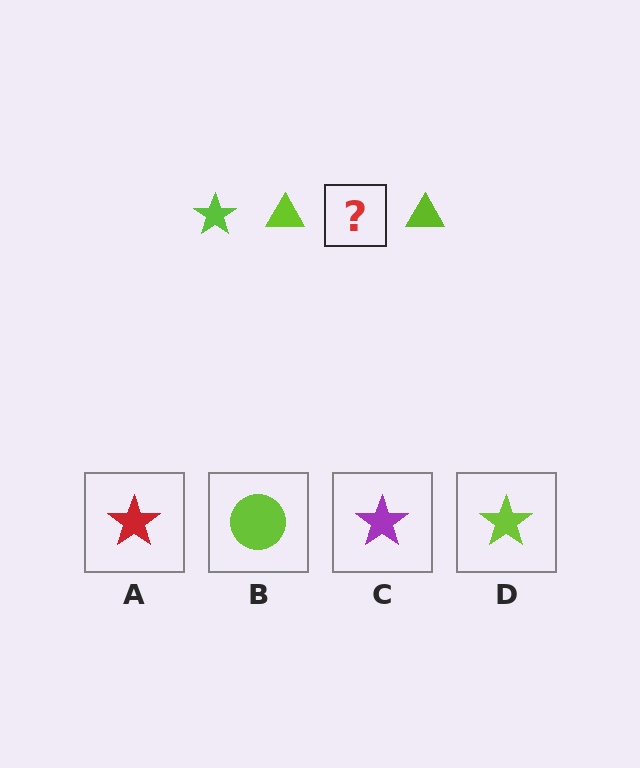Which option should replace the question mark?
Option D.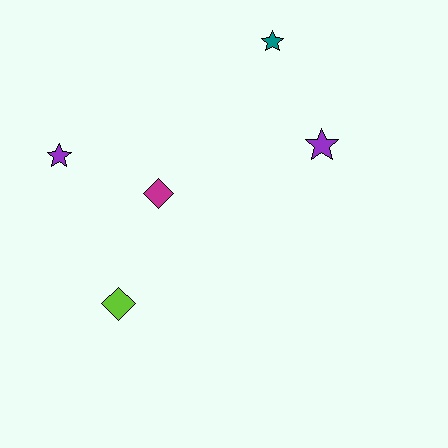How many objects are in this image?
There are 5 objects.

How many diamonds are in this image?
There are 2 diamonds.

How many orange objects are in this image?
There are no orange objects.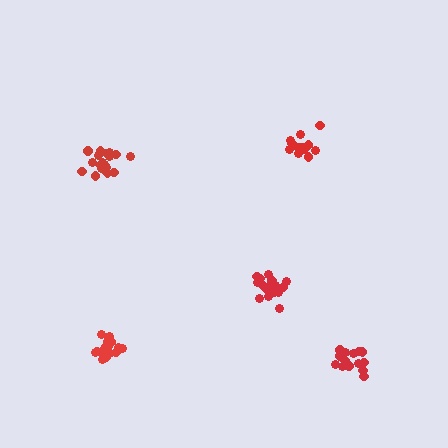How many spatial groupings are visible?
There are 5 spatial groupings.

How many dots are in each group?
Group 1: 14 dots, Group 2: 14 dots, Group 3: 16 dots, Group 4: 18 dots, Group 5: 19 dots (81 total).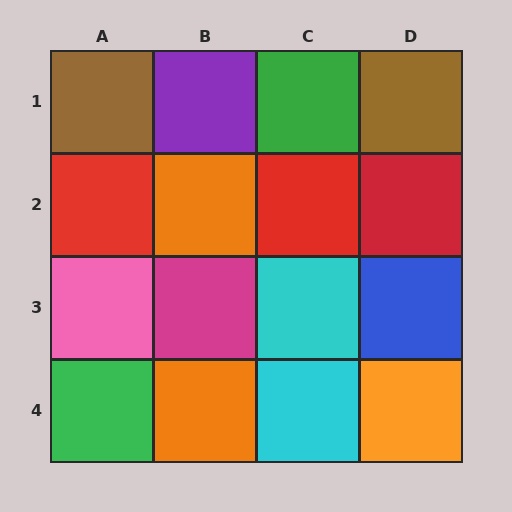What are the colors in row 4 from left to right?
Green, orange, cyan, orange.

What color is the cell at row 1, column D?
Brown.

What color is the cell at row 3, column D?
Blue.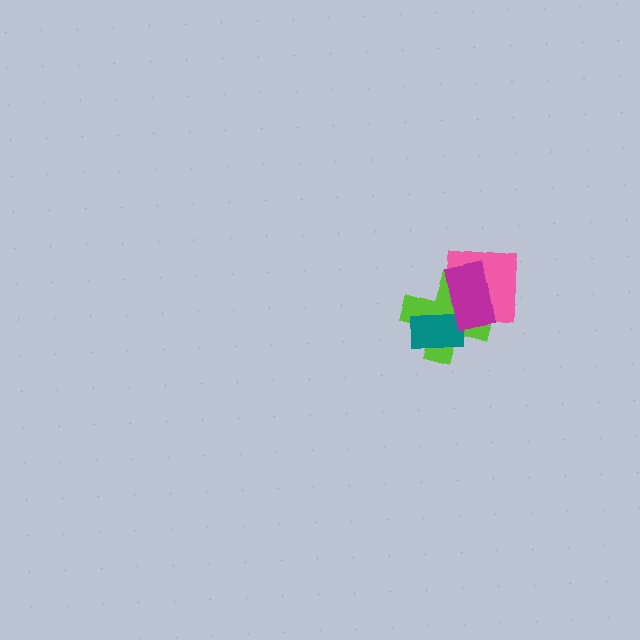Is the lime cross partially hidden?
Yes, it is partially covered by another shape.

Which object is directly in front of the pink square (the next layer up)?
The lime cross is directly in front of the pink square.